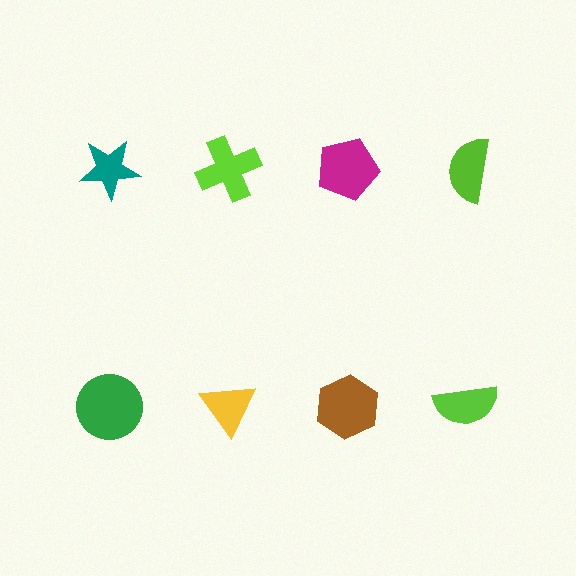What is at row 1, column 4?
A lime semicircle.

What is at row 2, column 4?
A lime semicircle.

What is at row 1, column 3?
A magenta pentagon.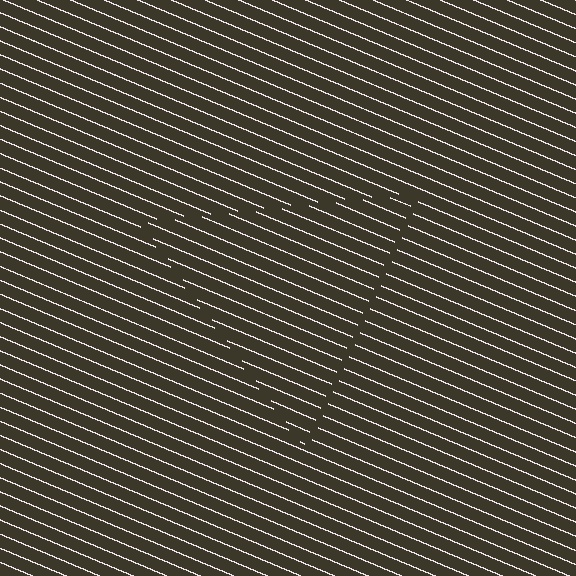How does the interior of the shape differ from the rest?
The interior of the shape contains the same grating, shifted by half a period — the contour is defined by the phase discontinuity where line-ends from the inner and outer gratings abut.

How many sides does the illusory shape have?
3 sides — the line-ends trace a triangle.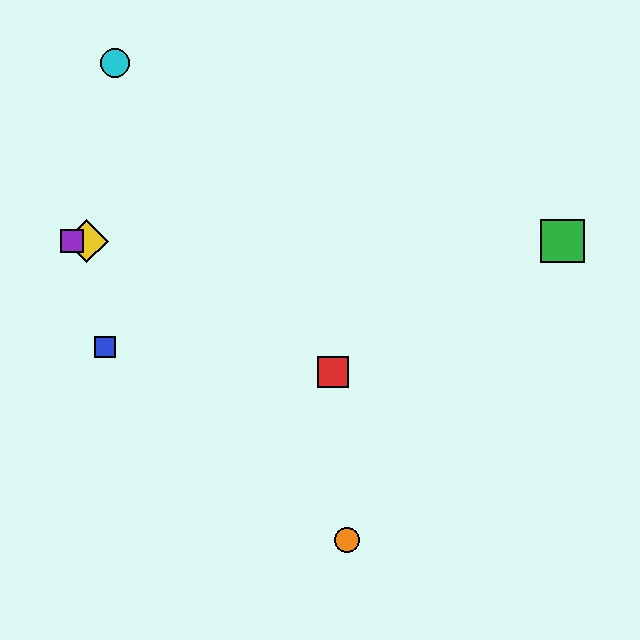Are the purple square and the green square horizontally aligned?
Yes, both are at y≈241.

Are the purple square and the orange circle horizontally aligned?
No, the purple square is at y≈241 and the orange circle is at y≈540.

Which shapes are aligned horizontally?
The green square, the yellow diamond, the purple square are aligned horizontally.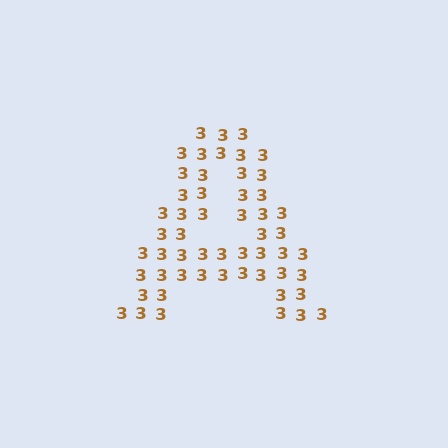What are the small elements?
The small elements are digit 3's.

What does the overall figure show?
The overall figure shows the letter A.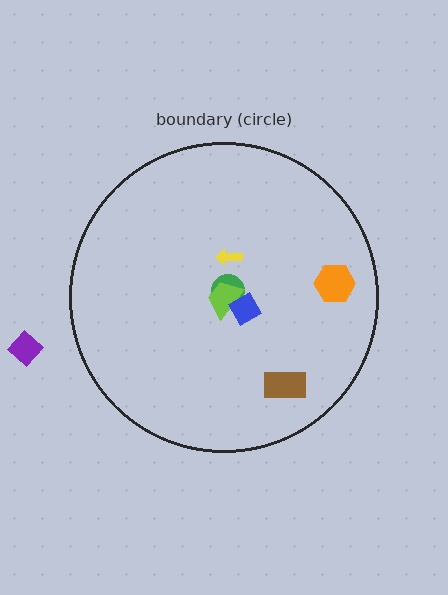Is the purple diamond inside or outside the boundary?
Outside.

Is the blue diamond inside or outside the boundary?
Inside.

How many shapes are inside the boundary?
6 inside, 1 outside.